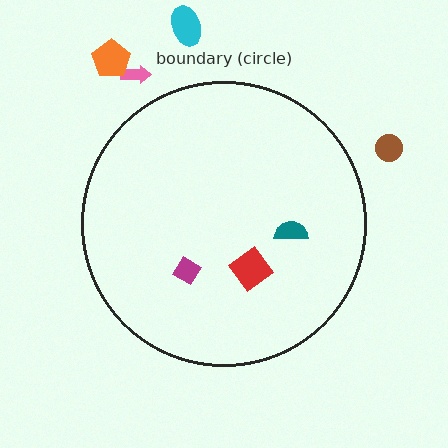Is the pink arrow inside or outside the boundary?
Outside.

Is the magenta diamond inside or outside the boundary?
Inside.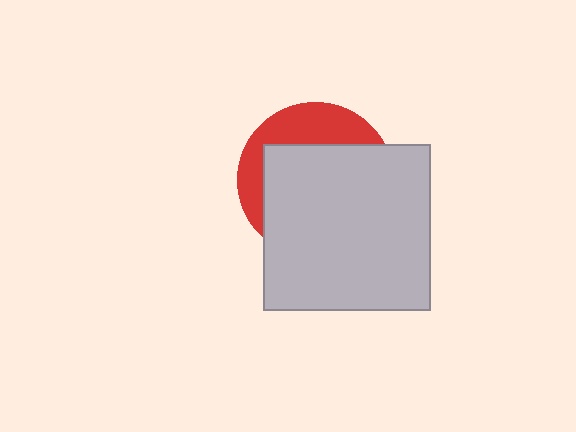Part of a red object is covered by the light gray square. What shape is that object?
It is a circle.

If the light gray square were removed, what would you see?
You would see the complete red circle.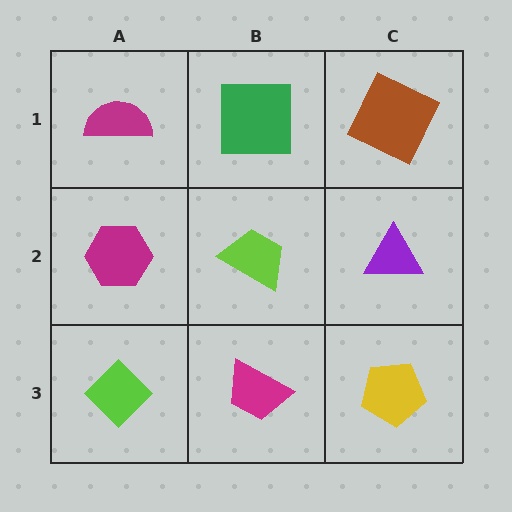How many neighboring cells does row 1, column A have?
2.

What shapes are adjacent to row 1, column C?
A purple triangle (row 2, column C), a green square (row 1, column B).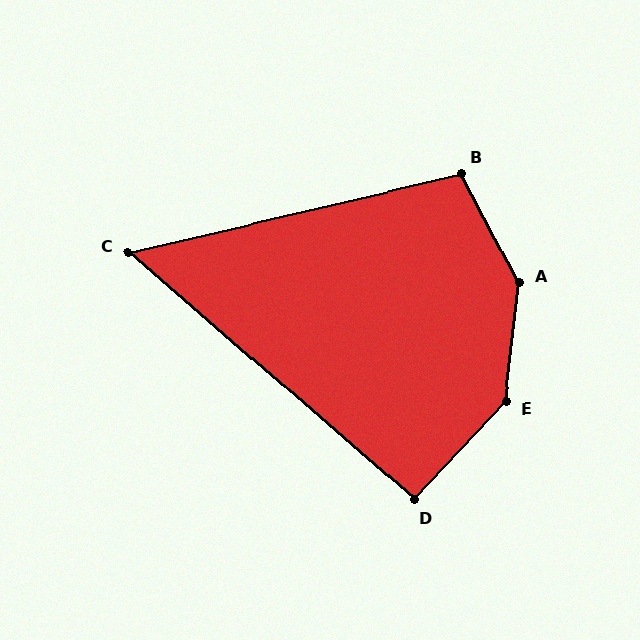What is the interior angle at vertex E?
Approximately 143 degrees (obtuse).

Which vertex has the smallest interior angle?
C, at approximately 54 degrees.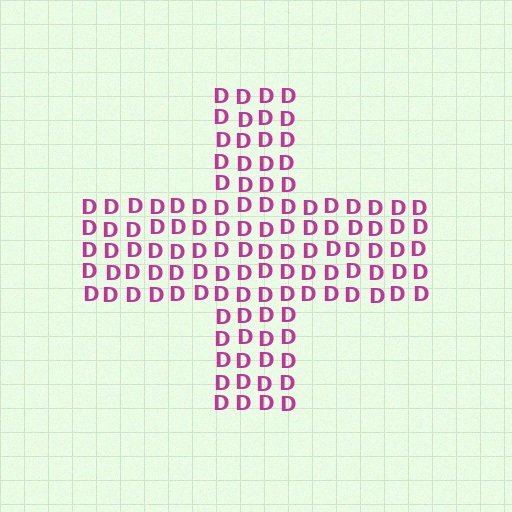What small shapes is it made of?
It is made of small letter D's.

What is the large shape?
The large shape is a cross.